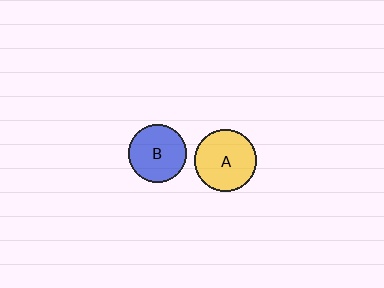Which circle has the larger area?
Circle A (yellow).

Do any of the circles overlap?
No, none of the circles overlap.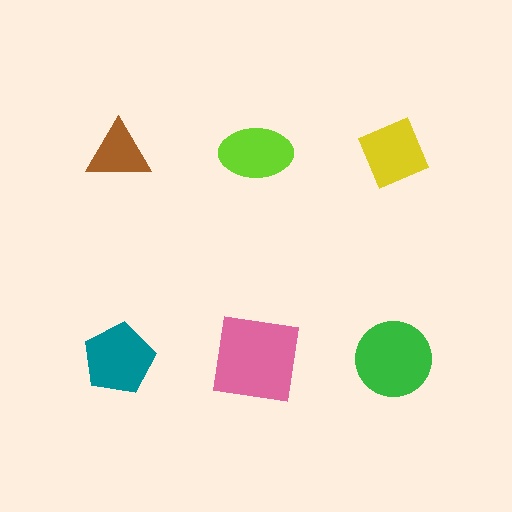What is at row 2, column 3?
A green circle.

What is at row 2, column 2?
A pink square.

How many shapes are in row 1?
3 shapes.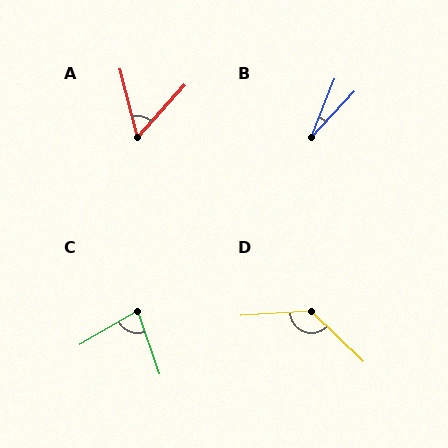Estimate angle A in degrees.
Approximately 56 degrees.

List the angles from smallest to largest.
B (21°), A (56°), C (78°), D (133°).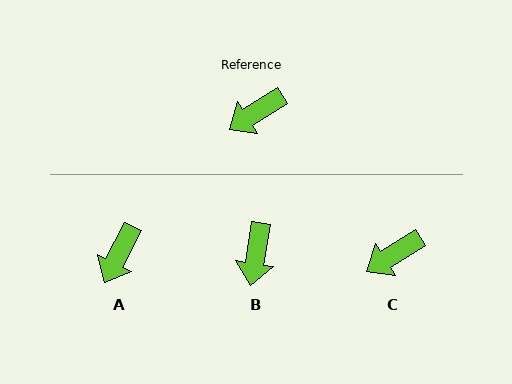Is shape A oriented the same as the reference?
No, it is off by about 31 degrees.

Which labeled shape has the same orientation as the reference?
C.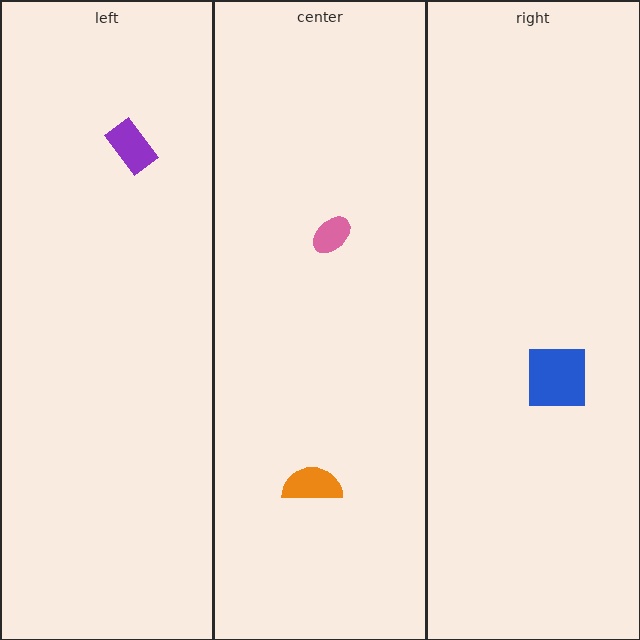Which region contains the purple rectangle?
The left region.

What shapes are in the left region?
The purple rectangle.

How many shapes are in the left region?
1.